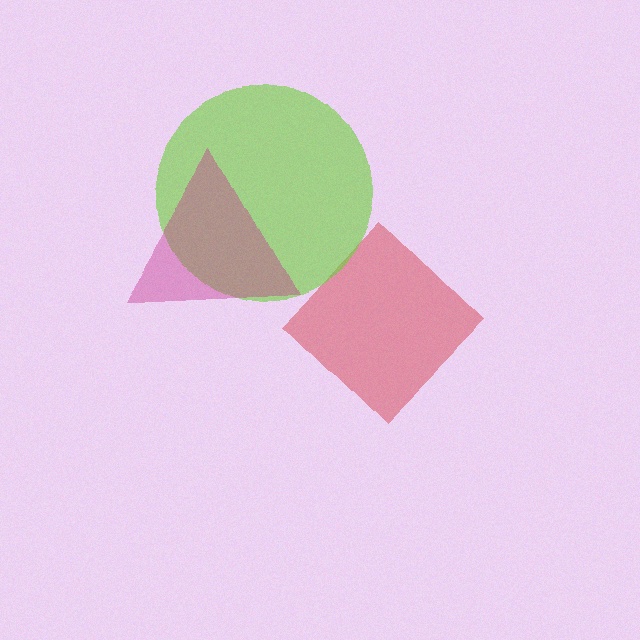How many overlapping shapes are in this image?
There are 3 overlapping shapes in the image.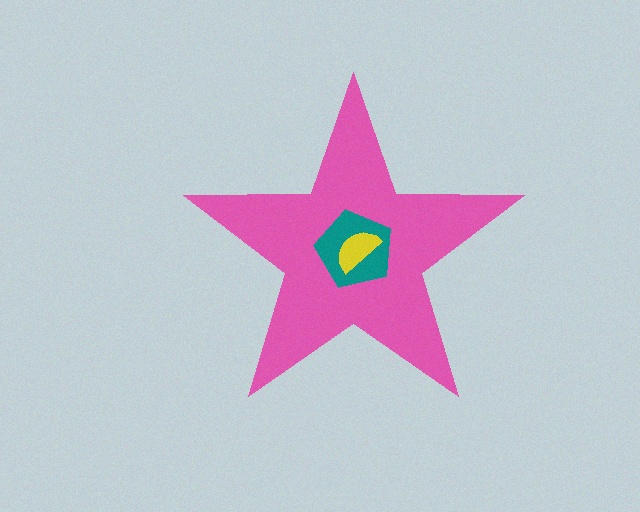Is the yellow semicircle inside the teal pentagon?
Yes.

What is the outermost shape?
The pink star.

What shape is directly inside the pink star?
The teal pentagon.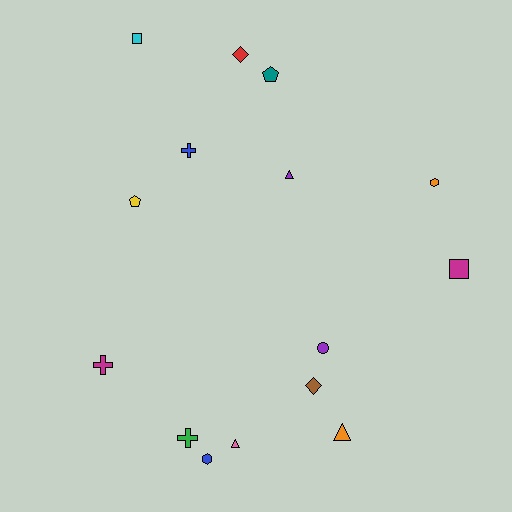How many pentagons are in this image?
There are 2 pentagons.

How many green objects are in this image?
There is 1 green object.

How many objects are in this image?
There are 15 objects.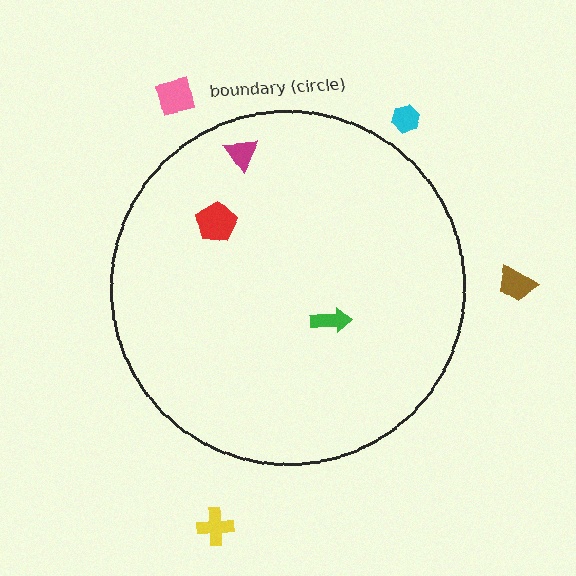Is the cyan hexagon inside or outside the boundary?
Outside.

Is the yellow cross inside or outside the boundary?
Outside.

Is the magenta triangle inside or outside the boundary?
Inside.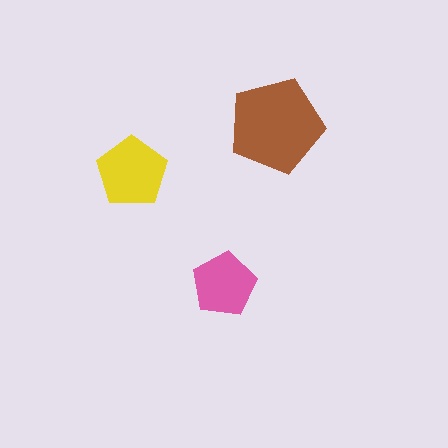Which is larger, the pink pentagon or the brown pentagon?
The brown one.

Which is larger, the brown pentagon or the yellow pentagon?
The brown one.